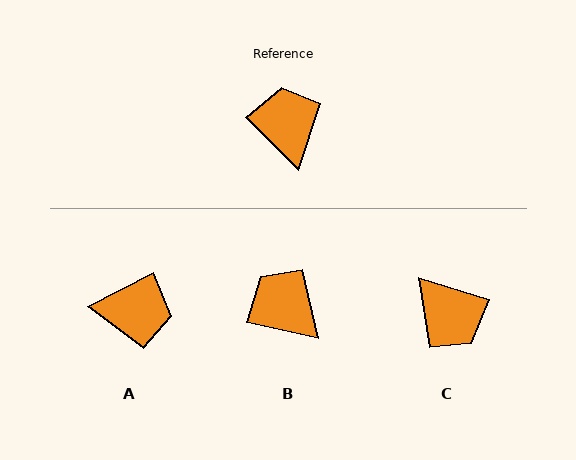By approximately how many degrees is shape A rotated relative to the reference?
Approximately 108 degrees clockwise.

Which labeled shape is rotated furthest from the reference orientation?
C, about 152 degrees away.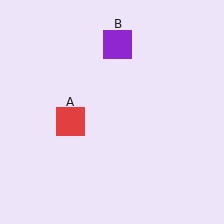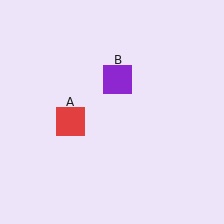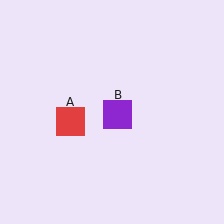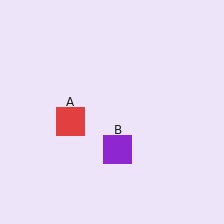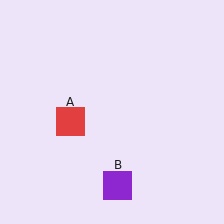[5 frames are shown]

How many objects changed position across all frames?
1 object changed position: purple square (object B).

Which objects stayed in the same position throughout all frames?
Red square (object A) remained stationary.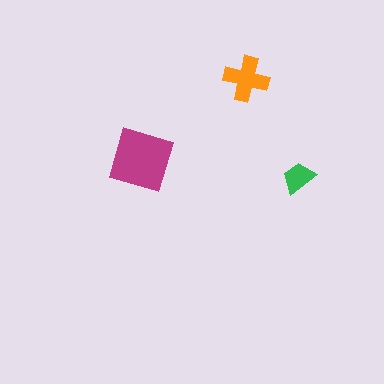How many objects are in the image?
There are 3 objects in the image.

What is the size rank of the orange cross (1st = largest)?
2nd.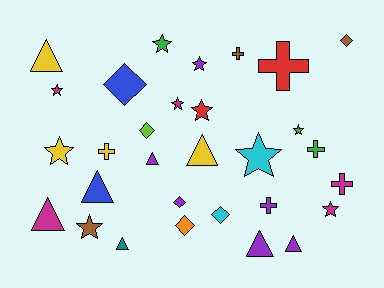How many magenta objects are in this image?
There are 5 magenta objects.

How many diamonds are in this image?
There are 6 diamonds.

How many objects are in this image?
There are 30 objects.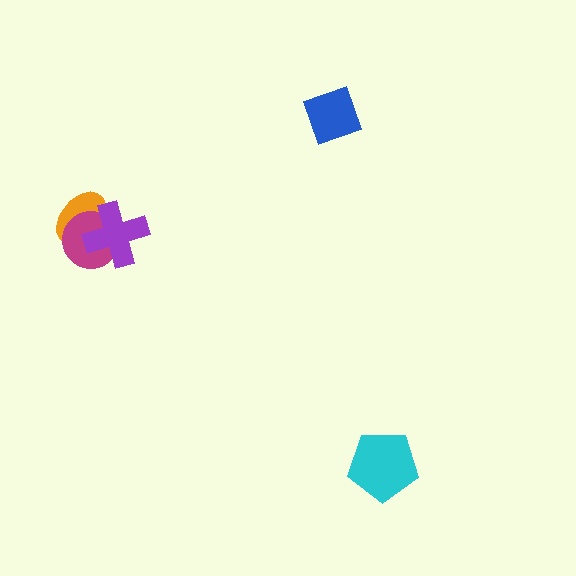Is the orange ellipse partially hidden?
Yes, it is partially covered by another shape.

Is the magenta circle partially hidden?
Yes, it is partially covered by another shape.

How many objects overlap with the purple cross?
2 objects overlap with the purple cross.